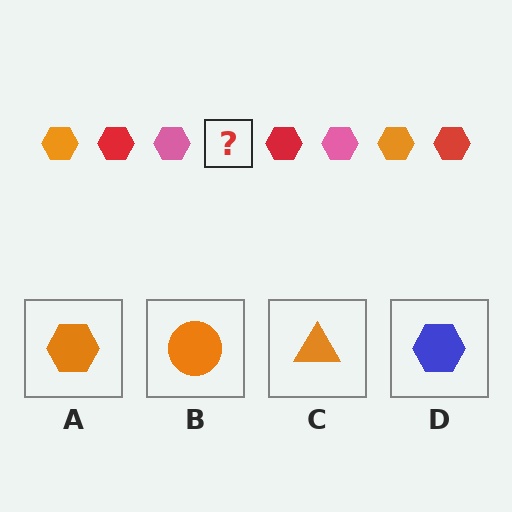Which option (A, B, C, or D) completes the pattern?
A.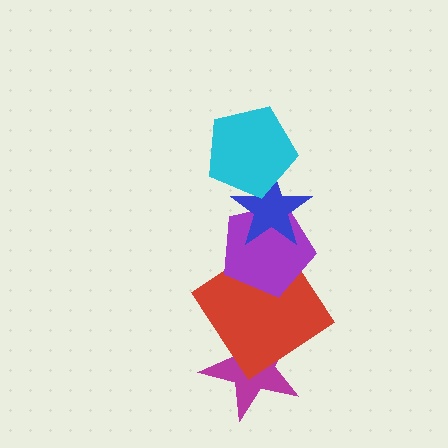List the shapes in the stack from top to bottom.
From top to bottom: the cyan pentagon, the blue star, the purple pentagon, the red diamond, the magenta star.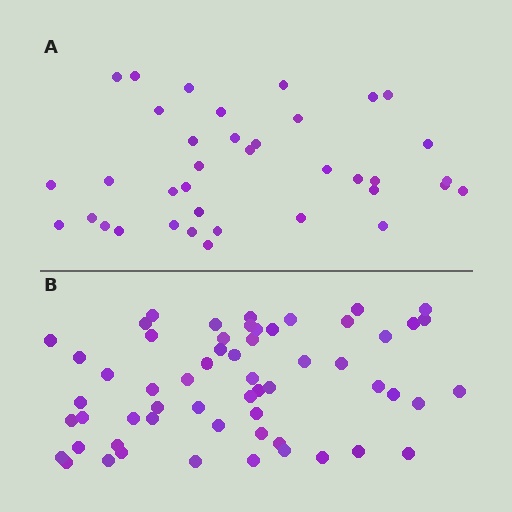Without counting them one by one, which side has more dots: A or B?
Region B (the bottom region) has more dots.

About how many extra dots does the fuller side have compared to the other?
Region B has approximately 20 more dots than region A.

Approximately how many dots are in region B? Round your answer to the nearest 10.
About 60 dots. (The exact count is 58, which rounds to 60.)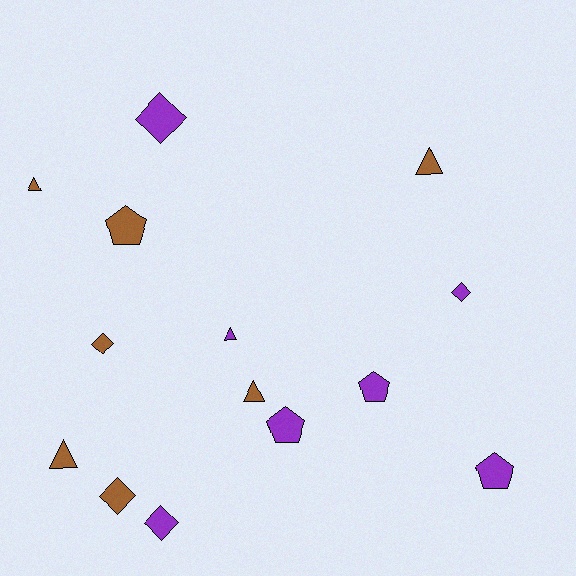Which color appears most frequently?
Brown, with 7 objects.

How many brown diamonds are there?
There are 2 brown diamonds.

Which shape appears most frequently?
Triangle, with 5 objects.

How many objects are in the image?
There are 14 objects.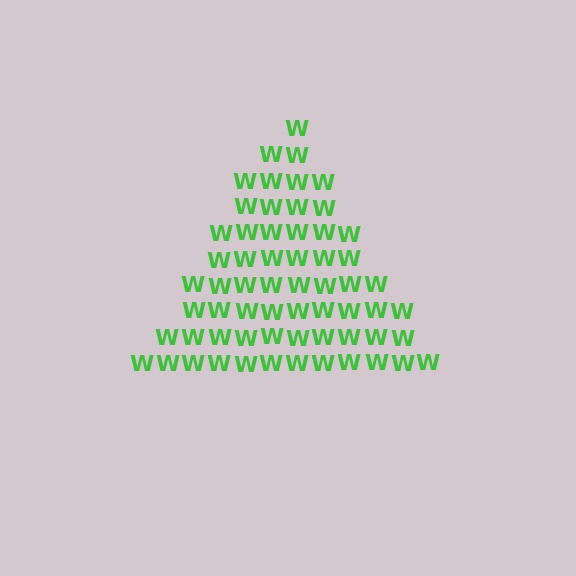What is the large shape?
The large shape is a triangle.